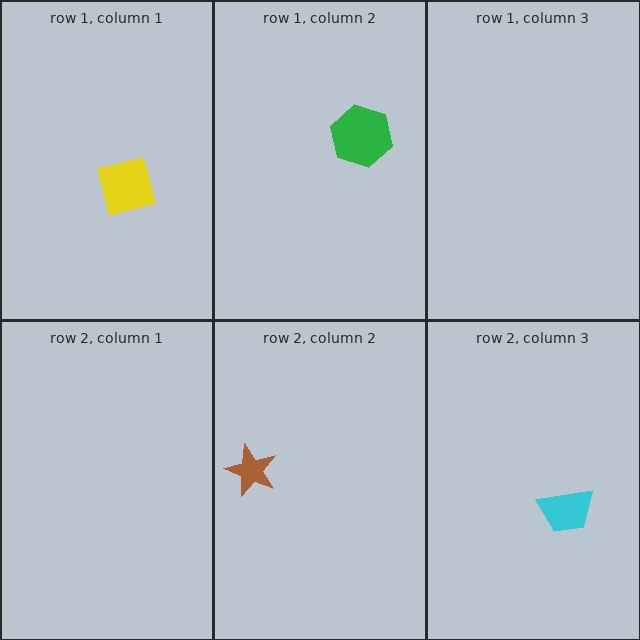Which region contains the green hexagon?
The row 1, column 2 region.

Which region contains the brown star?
The row 2, column 2 region.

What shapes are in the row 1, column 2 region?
The green hexagon.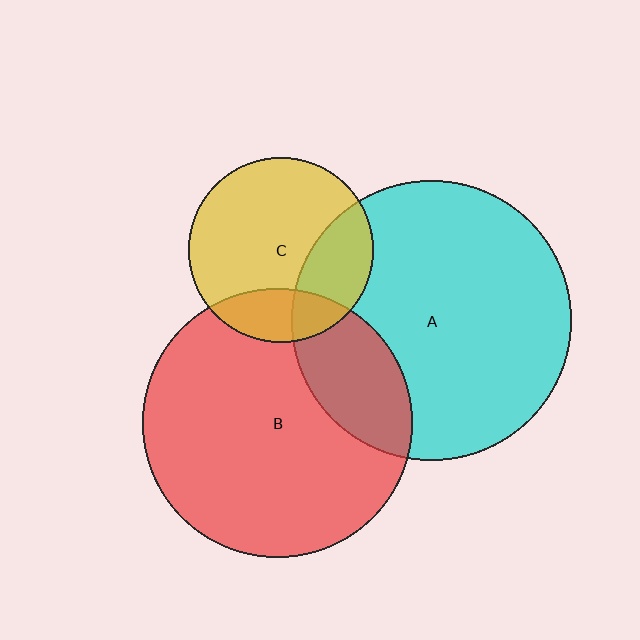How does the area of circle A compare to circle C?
Approximately 2.3 times.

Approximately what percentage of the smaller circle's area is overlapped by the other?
Approximately 25%.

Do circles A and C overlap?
Yes.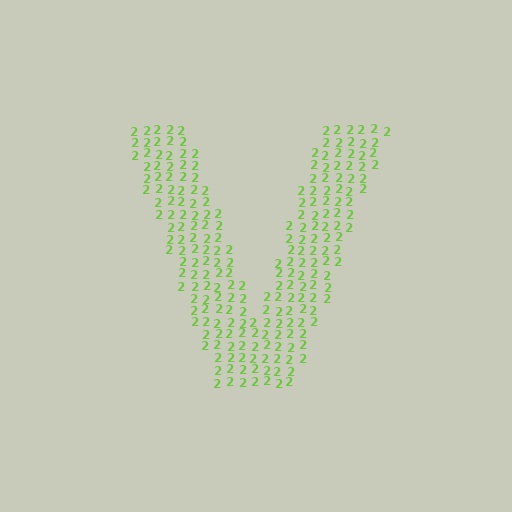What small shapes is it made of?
It is made of small digit 2's.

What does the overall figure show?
The overall figure shows the letter V.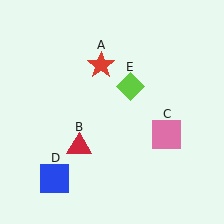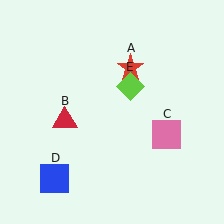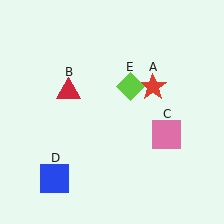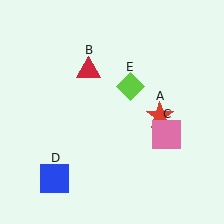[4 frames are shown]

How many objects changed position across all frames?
2 objects changed position: red star (object A), red triangle (object B).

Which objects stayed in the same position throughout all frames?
Pink square (object C) and blue square (object D) and lime diamond (object E) remained stationary.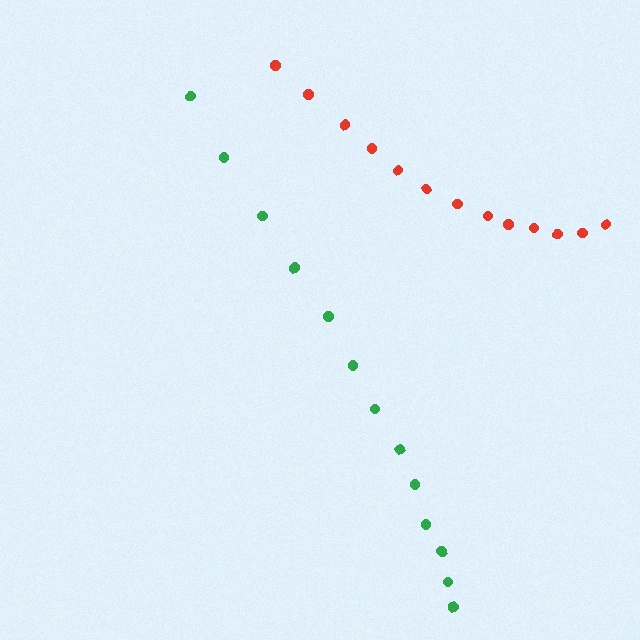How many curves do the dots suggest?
There are 2 distinct paths.